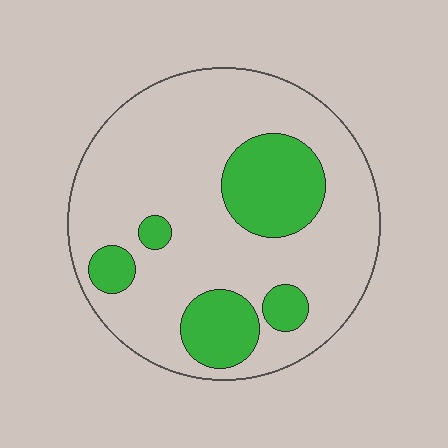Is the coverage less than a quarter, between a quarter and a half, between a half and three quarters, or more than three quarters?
Less than a quarter.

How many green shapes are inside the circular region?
5.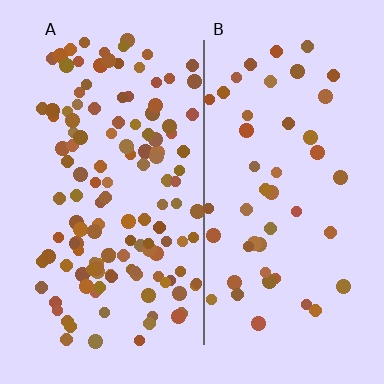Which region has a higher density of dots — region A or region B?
A (the left).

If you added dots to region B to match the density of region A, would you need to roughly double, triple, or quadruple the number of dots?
Approximately triple.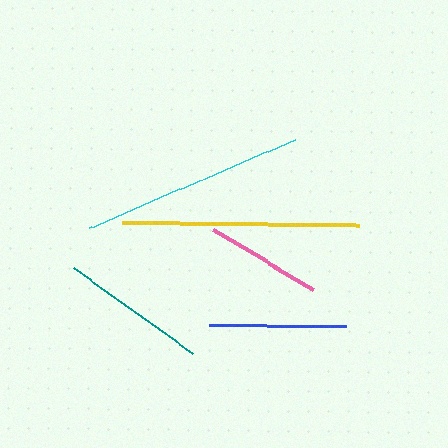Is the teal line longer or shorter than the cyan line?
The cyan line is longer than the teal line.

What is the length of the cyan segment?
The cyan segment is approximately 224 pixels long.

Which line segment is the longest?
The yellow line is the longest at approximately 236 pixels.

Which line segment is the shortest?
The pink line is the shortest at approximately 116 pixels.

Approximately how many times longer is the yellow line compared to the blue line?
The yellow line is approximately 1.7 times the length of the blue line.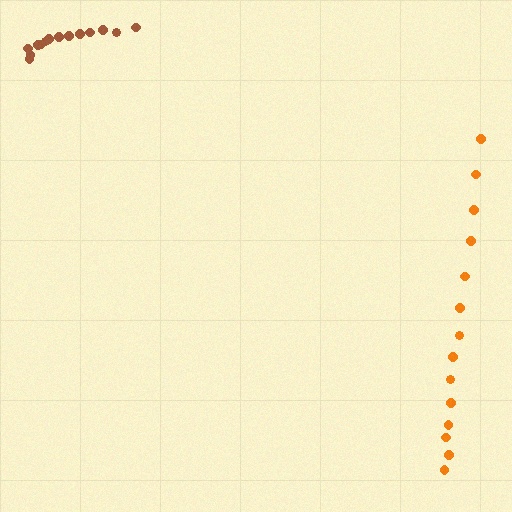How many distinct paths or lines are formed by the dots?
There are 2 distinct paths.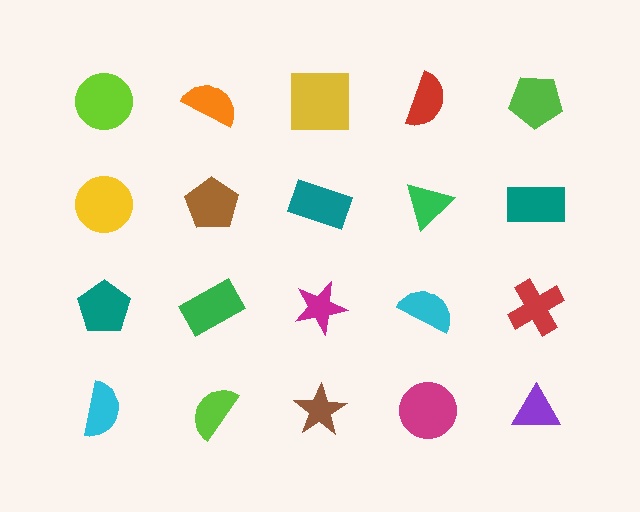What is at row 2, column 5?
A teal rectangle.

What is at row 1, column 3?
A yellow square.